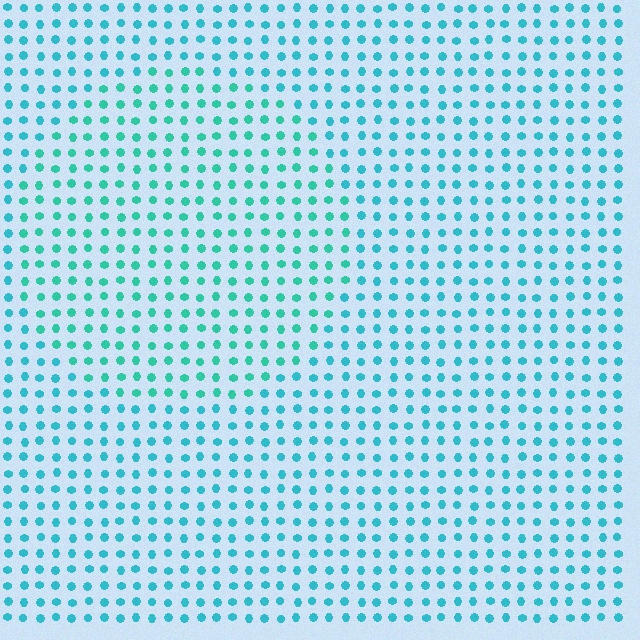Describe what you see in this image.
The image is filled with small cyan elements in a uniform arrangement. A circle-shaped region is visible where the elements are tinted to a slightly different hue, forming a subtle color boundary.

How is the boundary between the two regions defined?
The boundary is defined purely by a slight shift in hue (about 20 degrees). Spacing, size, and orientation are identical on both sides.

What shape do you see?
I see a circle.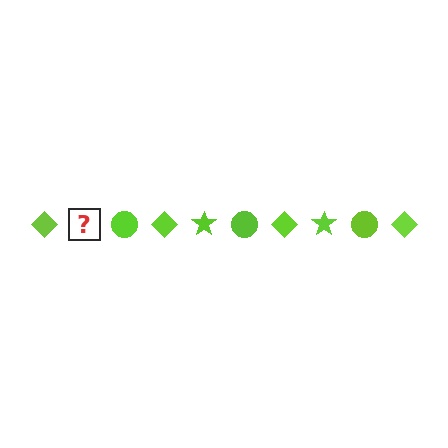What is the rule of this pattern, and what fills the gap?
The rule is that the pattern cycles through diamond, star, circle shapes in lime. The gap should be filled with a lime star.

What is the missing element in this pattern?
The missing element is a lime star.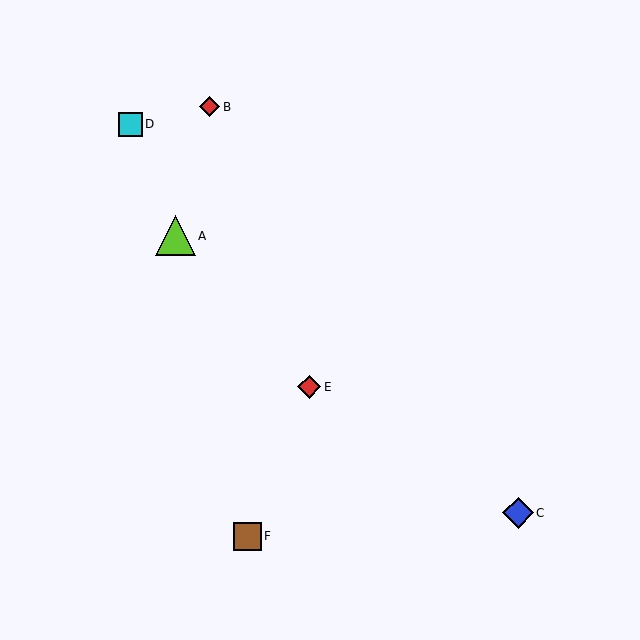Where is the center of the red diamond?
The center of the red diamond is at (210, 107).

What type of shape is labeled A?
Shape A is a lime triangle.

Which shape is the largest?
The lime triangle (labeled A) is the largest.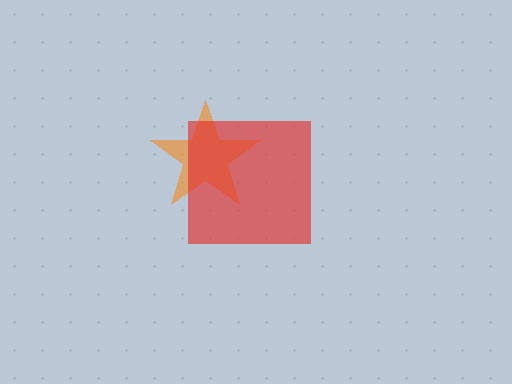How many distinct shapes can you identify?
There are 2 distinct shapes: an orange star, a red square.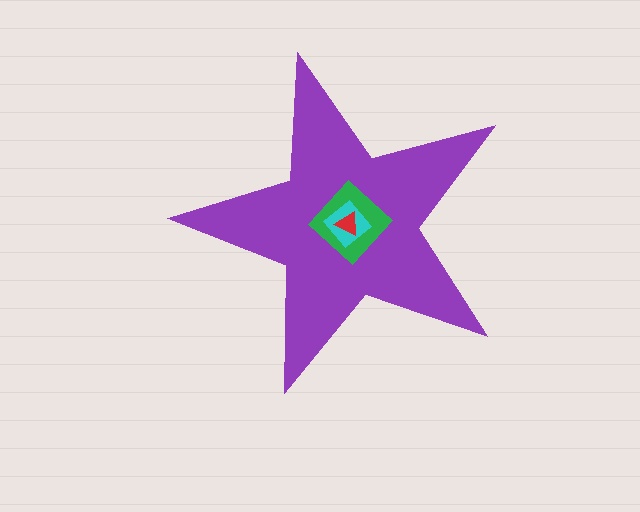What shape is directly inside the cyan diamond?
The red triangle.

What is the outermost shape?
The purple star.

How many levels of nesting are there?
4.